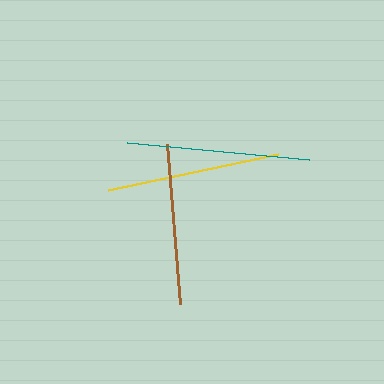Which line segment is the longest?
The teal line is the longest at approximately 184 pixels.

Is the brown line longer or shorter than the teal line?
The teal line is longer than the brown line.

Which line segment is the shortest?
The brown line is the shortest at approximately 161 pixels.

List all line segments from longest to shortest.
From longest to shortest: teal, yellow, brown.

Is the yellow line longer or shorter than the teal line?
The teal line is longer than the yellow line.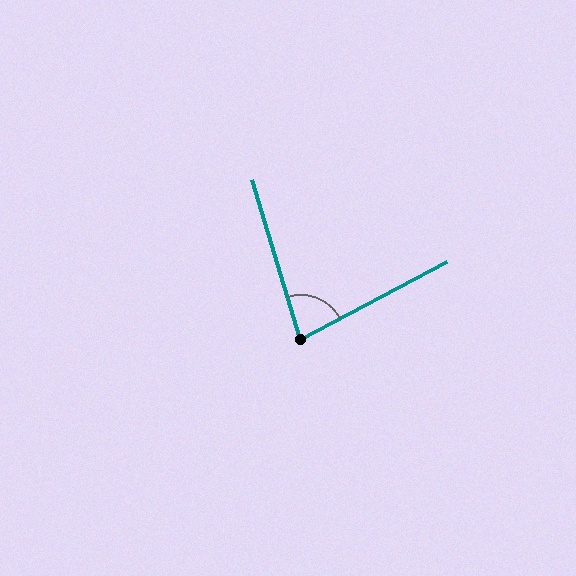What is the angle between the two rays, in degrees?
Approximately 79 degrees.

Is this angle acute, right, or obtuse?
It is acute.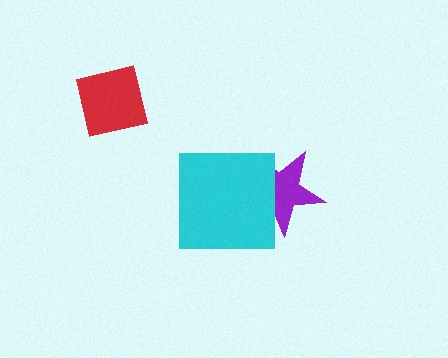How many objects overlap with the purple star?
1 object overlaps with the purple star.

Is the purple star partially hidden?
Yes, it is partially covered by another shape.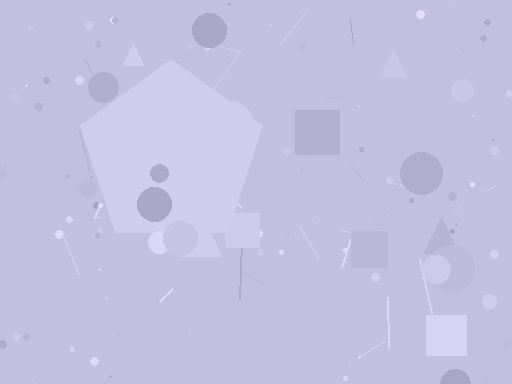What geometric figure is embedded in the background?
A pentagon is embedded in the background.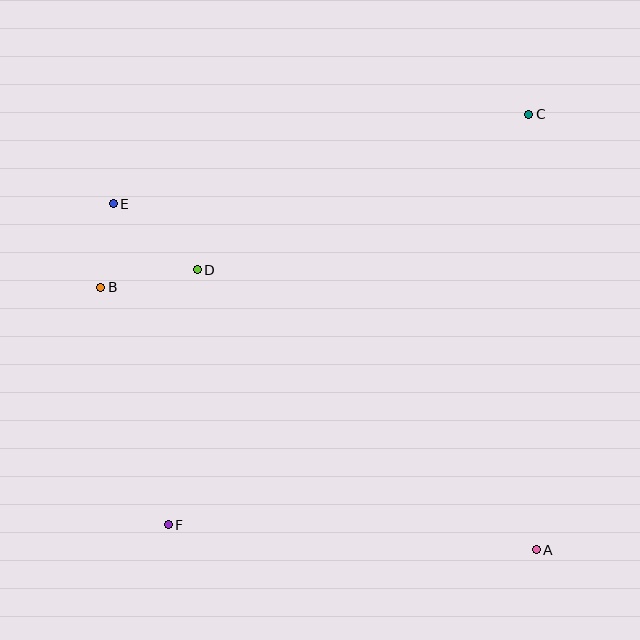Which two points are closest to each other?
Points B and E are closest to each other.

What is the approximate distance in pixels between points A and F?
The distance between A and F is approximately 369 pixels.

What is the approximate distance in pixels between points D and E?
The distance between D and E is approximately 107 pixels.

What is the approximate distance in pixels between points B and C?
The distance between B and C is approximately 461 pixels.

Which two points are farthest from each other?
Points A and E are farthest from each other.